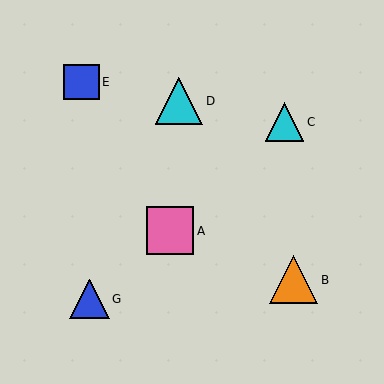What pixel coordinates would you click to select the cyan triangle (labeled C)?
Click at (285, 122) to select the cyan triangle C.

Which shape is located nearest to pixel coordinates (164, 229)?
The pink square (labeled A) at (170, 231) is nearest to that location.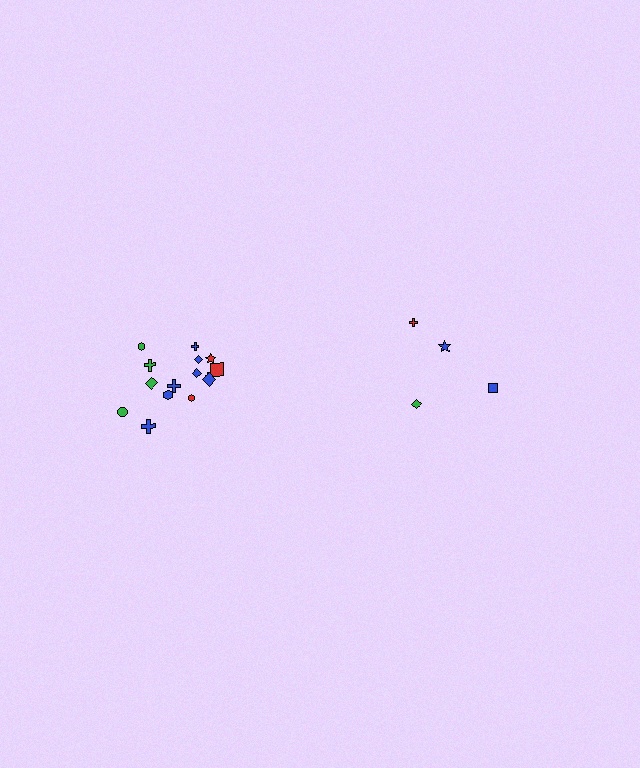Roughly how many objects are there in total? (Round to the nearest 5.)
Roughly 20 objects in total.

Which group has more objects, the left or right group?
The left group.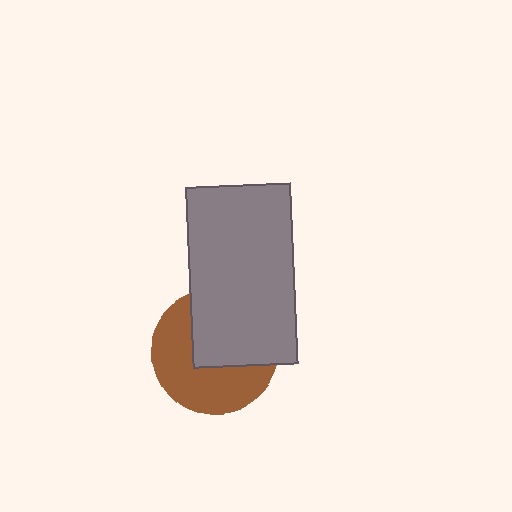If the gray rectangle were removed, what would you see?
You would see the complete brown circle.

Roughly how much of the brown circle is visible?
About half of it is visible (roughly 53%).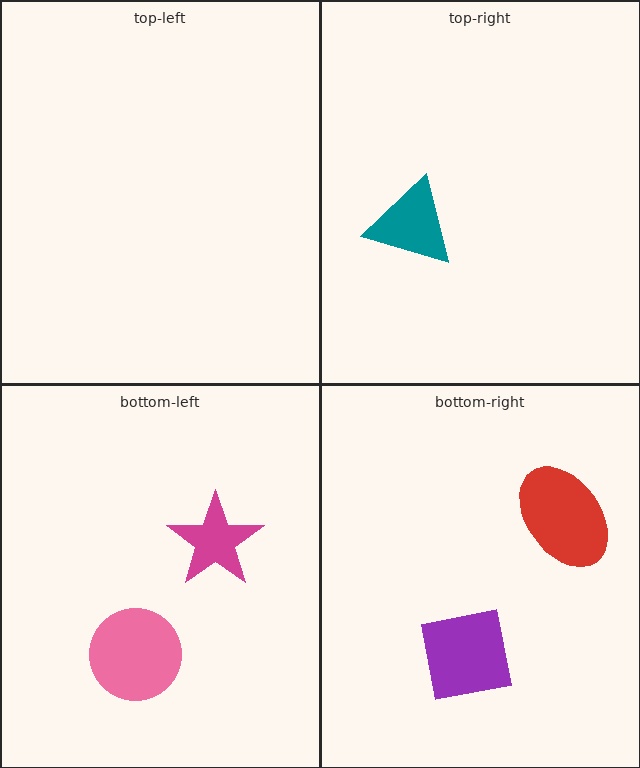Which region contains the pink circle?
The bottom-left region.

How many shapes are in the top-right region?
1.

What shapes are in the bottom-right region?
The purple square, the red ellipse.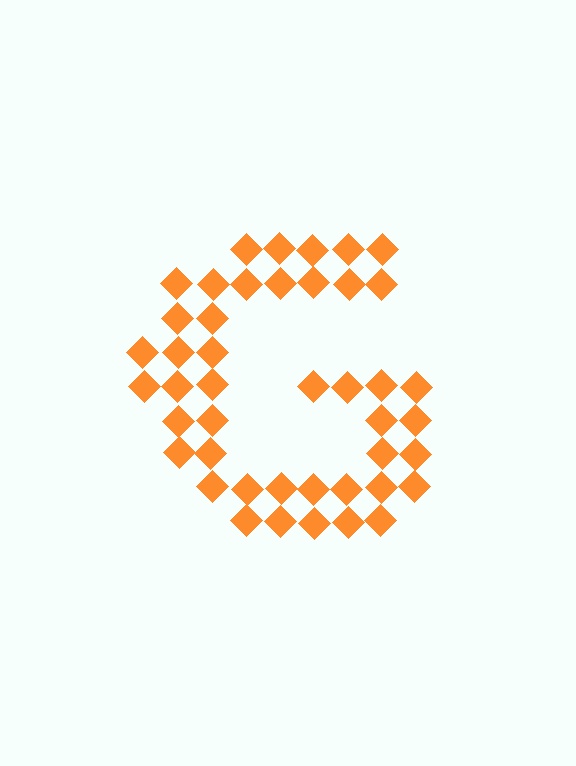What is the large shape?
The large shape is the letter G.